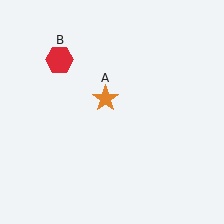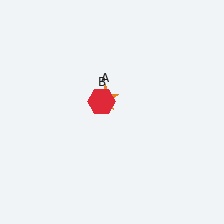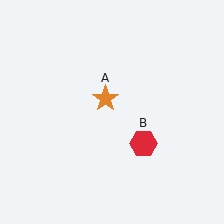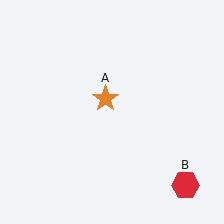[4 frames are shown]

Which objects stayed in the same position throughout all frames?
Orange star (object A) remained stationary.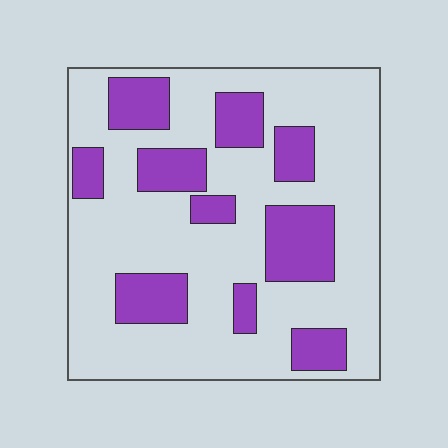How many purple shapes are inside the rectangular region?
10.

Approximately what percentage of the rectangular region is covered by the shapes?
Approximately 30%.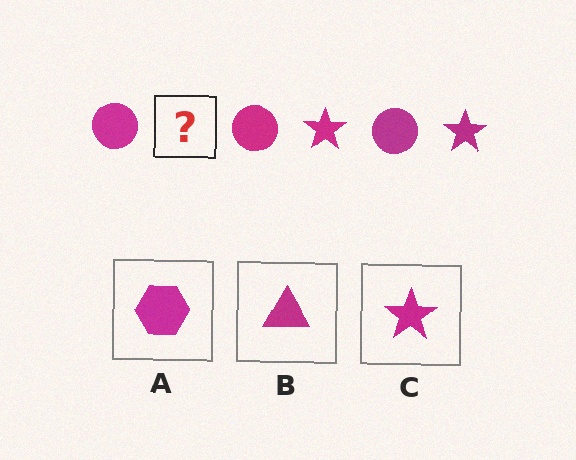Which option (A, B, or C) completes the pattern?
C.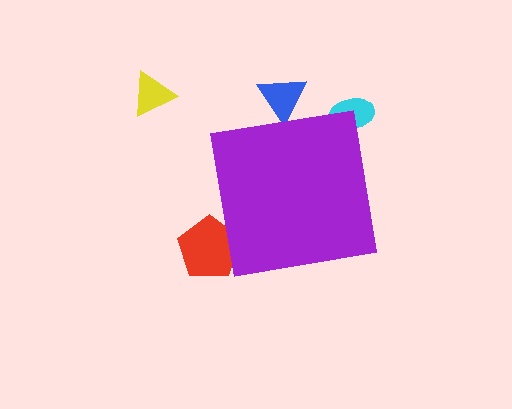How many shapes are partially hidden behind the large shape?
3 shapes are partially hidden.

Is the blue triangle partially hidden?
Yes, the blue triangle is partially hidden behind the purple square.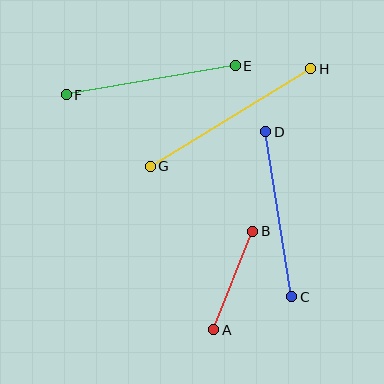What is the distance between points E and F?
The distance is approximately 171 pixels.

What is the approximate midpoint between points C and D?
The midpoint is at approximately (279, 214) pixels.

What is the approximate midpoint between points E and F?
The midpoint is at approximately (151, 80) pixels.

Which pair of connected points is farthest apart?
Points G and H are farthest apart.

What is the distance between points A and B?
The distance is approximately 106 pixels.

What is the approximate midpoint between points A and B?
The midpoint is at approximately (233, 281) pixels.